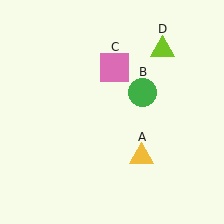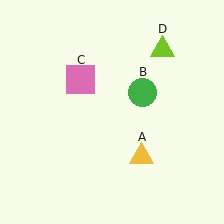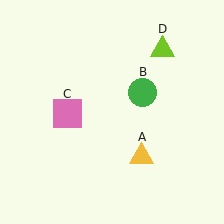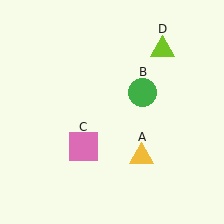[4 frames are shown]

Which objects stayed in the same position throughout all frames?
Yellow triangle (object A) and green circle (object B) and lime triangle (object D) remained stationary.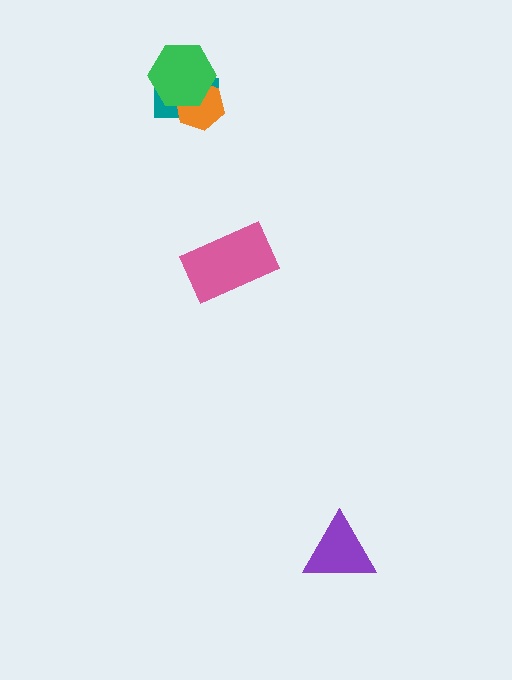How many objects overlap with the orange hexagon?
2 objects overlap with the orange hexagon.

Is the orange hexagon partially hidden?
Yes, it is partially covered by another shape.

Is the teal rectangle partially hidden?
Yes, it is partially covered by another shape.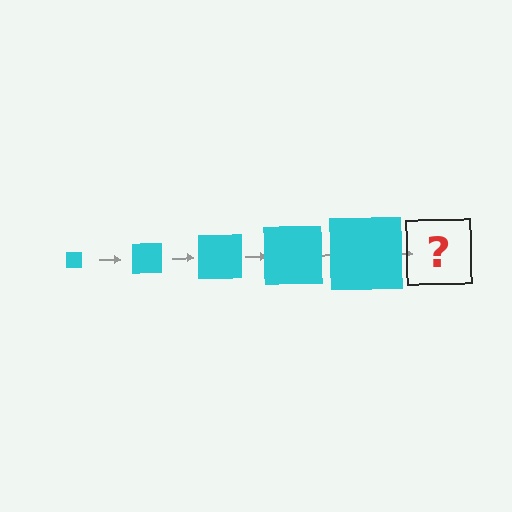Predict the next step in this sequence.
The next step is a cyan square, larger than the previous one.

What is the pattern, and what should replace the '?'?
The pattern is that the square gets progressively larger each step. The '?' should be a cyan square, larger than the previous one.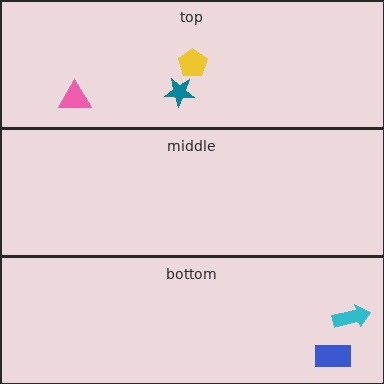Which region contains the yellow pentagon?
The top region.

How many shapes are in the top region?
3.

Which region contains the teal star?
The top region.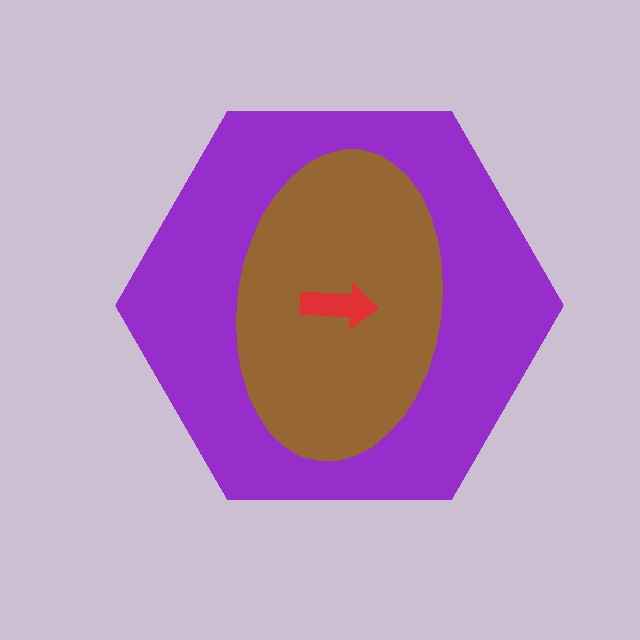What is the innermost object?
The red arrow.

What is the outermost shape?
The purple hexagon.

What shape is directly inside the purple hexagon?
The brown ellipse.